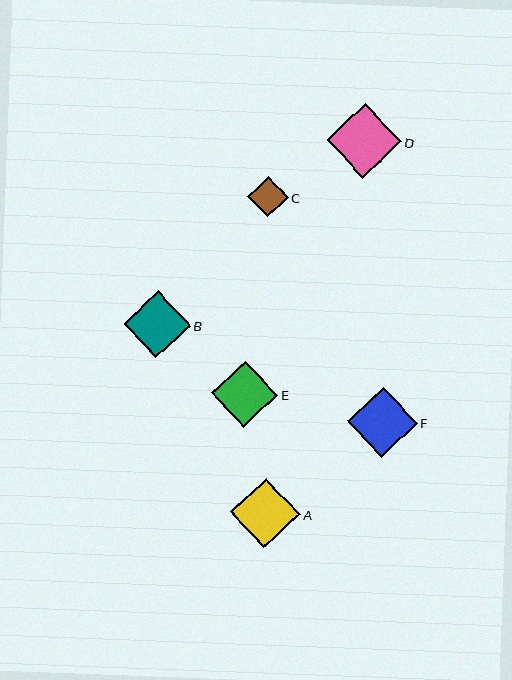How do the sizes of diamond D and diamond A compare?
Diamond D and diamond A are approximately the same size.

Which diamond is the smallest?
Diamond C is the smallest with a size of approximately 40 pixels.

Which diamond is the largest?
Diamond D is the largest with a size of approximately 75 pixels.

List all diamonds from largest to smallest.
From largest to smallest: D, F, A, B, E, C.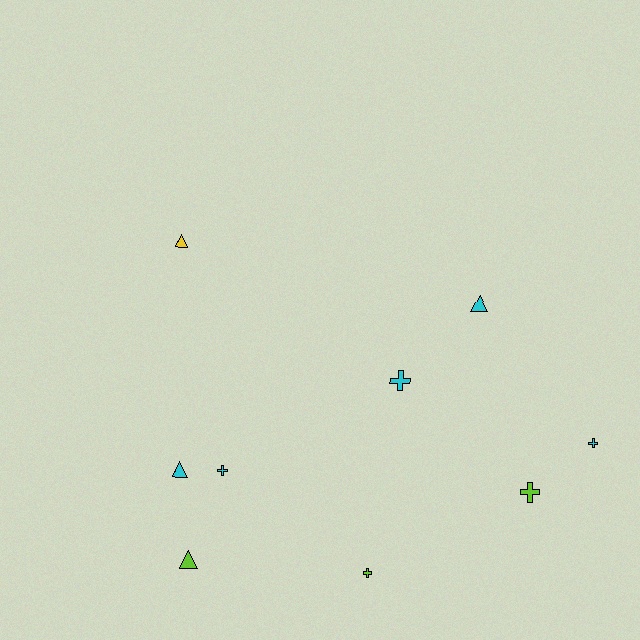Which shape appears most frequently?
Cross, with 5 objects.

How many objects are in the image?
There are 9 objects.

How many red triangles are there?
There are no red triangles.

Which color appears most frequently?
Cyan, with 5 objects.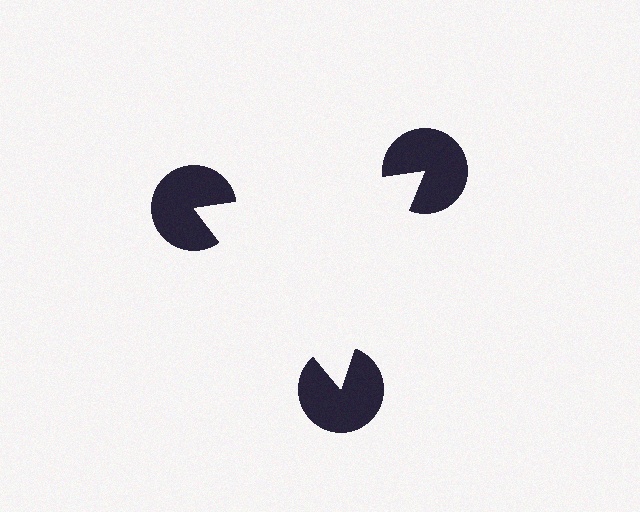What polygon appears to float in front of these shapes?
An illusory triangle — its edges are inferred from the aligned wedge cuts in the pac-man discs, not physically drawn.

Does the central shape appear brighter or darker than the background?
It typically appears slightly brighter than the background, even though no actual brightness change is drawn.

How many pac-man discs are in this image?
There are 3 — one at each vertex of the illusory triangle.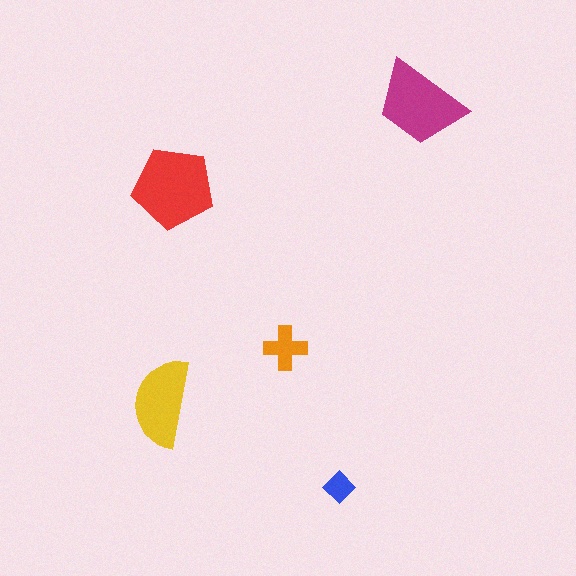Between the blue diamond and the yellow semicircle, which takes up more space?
The yellow semicircle.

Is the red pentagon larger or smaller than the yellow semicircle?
Larger.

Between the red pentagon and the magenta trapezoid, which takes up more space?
The red pentagon.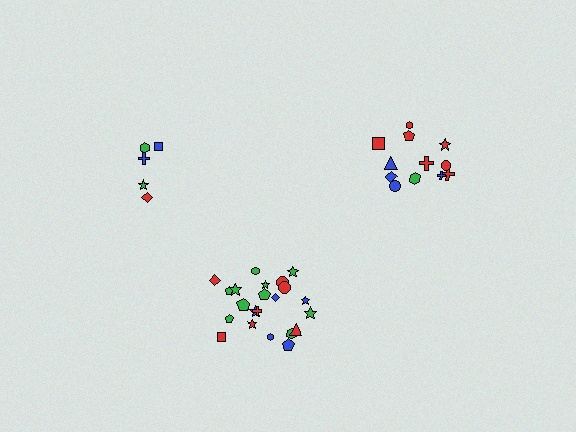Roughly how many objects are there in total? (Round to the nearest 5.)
Roughly 40 objects in total.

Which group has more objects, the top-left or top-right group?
The top-right group.